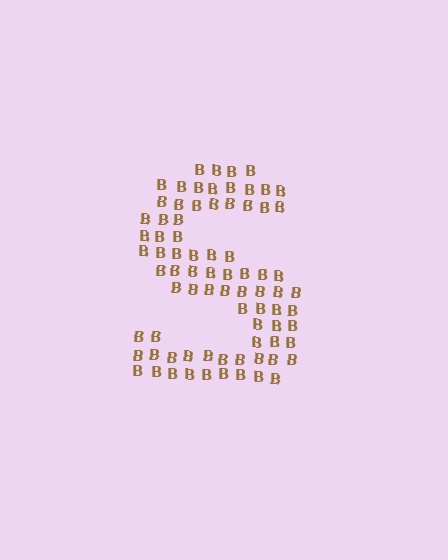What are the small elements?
The small elements are letter B's.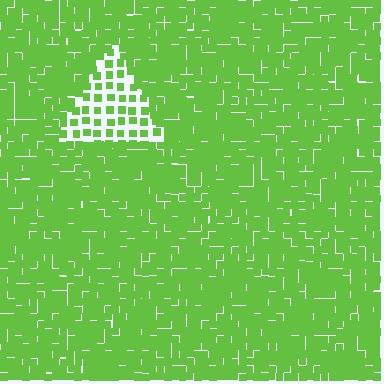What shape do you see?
I see a triangle.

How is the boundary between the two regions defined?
The boundary is defined by a change in element density (approximately 2.4x ratio). All elements are the same color, size, and shape.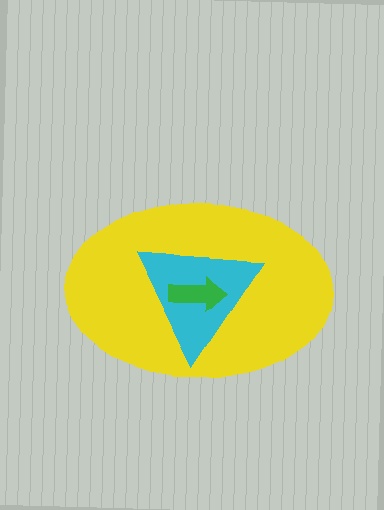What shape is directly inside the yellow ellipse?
The cyan triangle.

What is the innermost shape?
The green arrow.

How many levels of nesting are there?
3.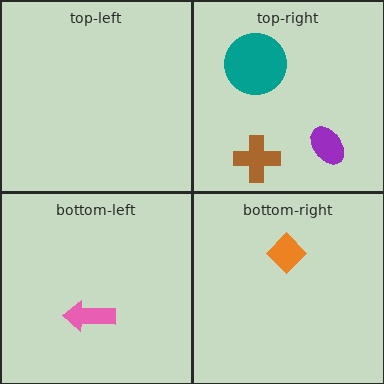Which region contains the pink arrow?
The bottom-left region.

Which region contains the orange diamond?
The bottom-right region.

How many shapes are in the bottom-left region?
1.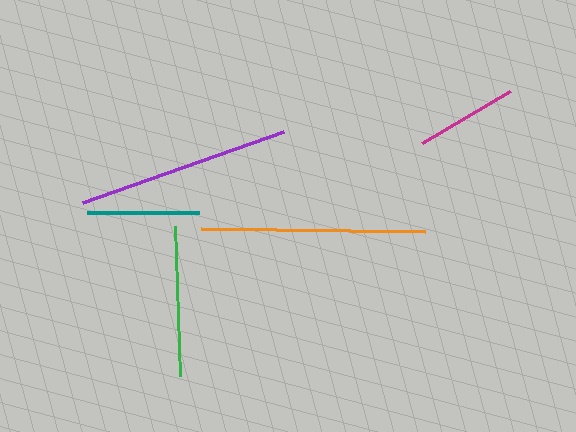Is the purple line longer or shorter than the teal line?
The purple line is longer than the teal line.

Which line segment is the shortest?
The magenta line is the shortest at approximately 102 pixels.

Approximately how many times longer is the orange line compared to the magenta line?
The orange line is approximately 2.2 times the length of the magenta line.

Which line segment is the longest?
The orange line is the longest at approximately 224 pixels.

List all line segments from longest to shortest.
From longest to shortest: orange, purple, green, teal, magenta.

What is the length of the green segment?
The green segment is approximately 151 pixels long.